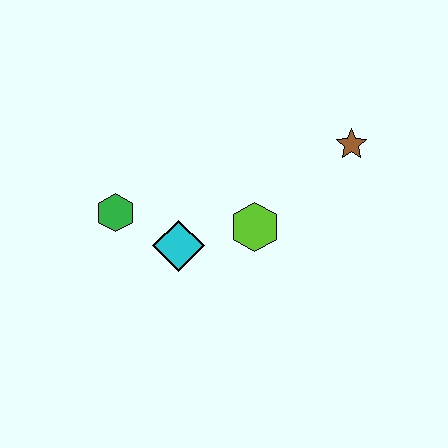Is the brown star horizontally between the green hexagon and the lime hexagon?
No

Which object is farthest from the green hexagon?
The brown star is farthest from the green hexagon.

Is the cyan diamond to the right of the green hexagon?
Yes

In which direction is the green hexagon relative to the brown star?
The green hexagon is to the left of the brown star.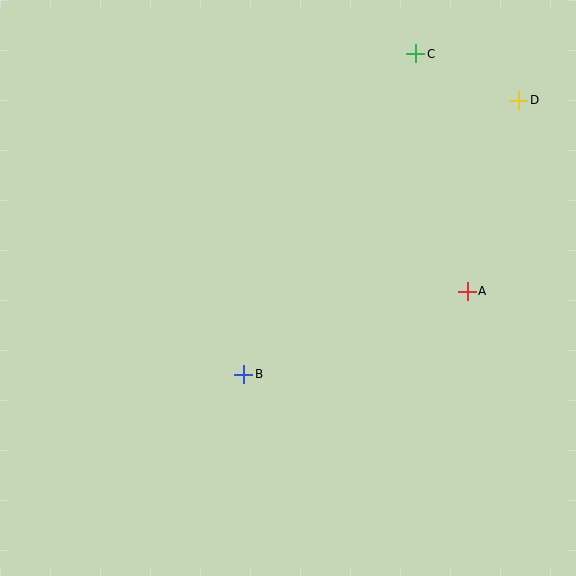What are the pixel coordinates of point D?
Point D is at (519, 100).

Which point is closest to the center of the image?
Point B at (244, 374) is closest to the center.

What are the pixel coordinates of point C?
Point C is at (416, 54).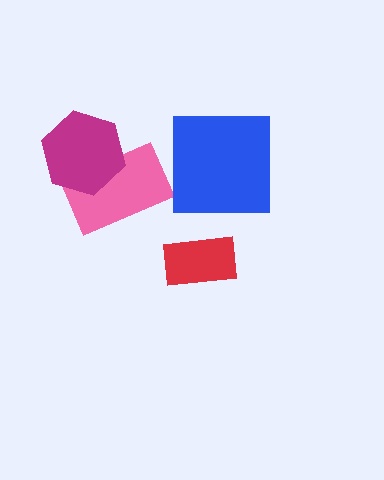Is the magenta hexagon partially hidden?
No, no other shape covers it.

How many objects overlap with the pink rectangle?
1 object overlaps with the pink rectangle.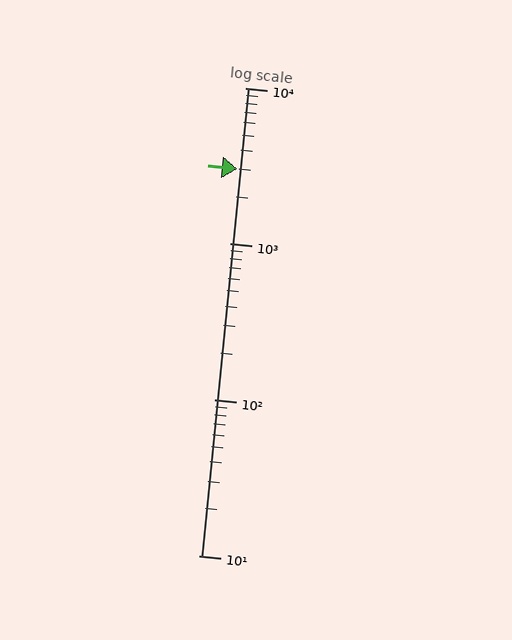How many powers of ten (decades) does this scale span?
The scale spans 3 decades, from 10 to 10000.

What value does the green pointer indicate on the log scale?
The pointer indicates approximately 3000.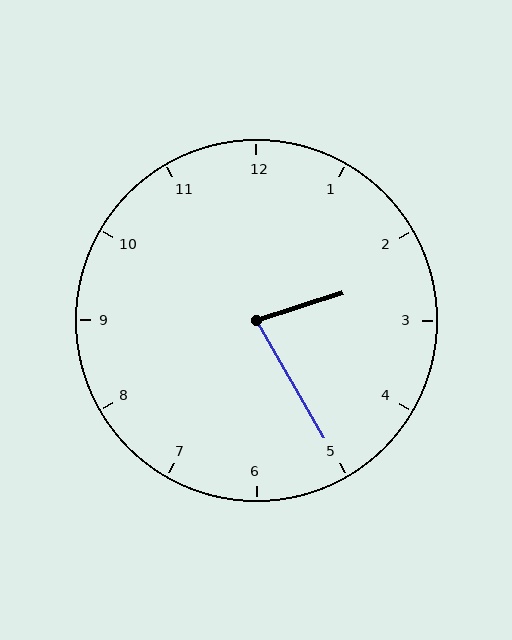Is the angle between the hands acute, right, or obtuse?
It is acute.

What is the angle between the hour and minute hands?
Approximately 78 degrees.